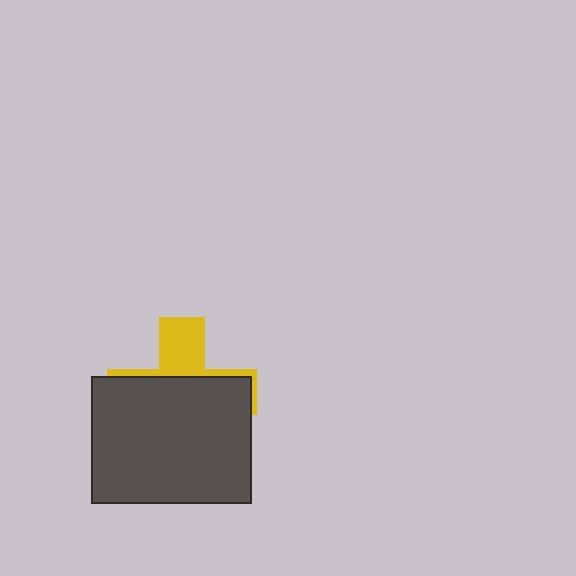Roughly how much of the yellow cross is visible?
A small part of it is visible (roughly 30%).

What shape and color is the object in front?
The object in front is a dark gray rectangle.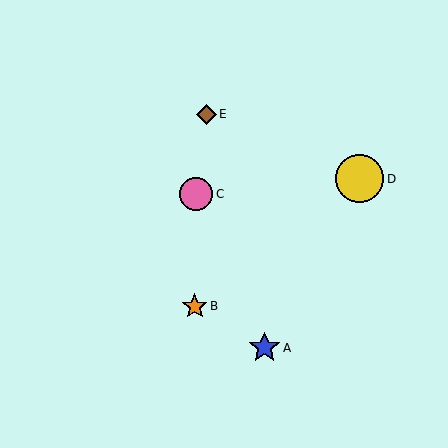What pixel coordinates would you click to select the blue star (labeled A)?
Click at (265, 348) to select the blue star A.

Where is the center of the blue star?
The center of the blue star is at (265, 348).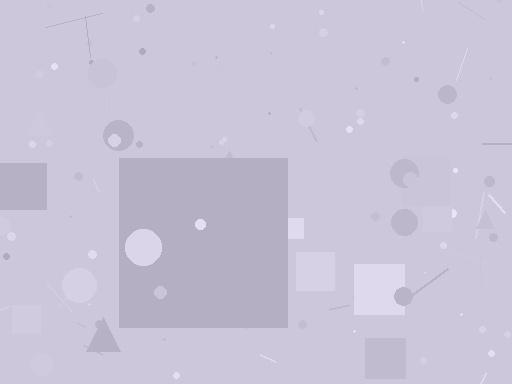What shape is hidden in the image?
A square is hidden in the image.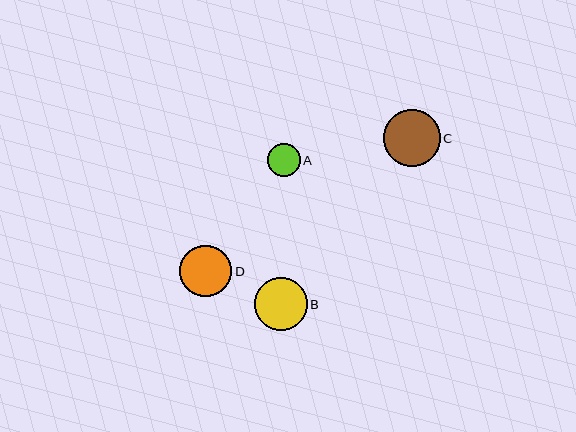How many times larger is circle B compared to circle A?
Circle B is approximately 1.6 times the size of circle A.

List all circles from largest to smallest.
From largest to smallest: C, B, D, A.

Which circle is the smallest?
Circle A is the smallest with a size of approximately 33 pixels.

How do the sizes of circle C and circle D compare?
Circle C and circle D are approximately the same size.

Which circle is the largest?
Circle C is the largest with a size of approximately 57 pixels.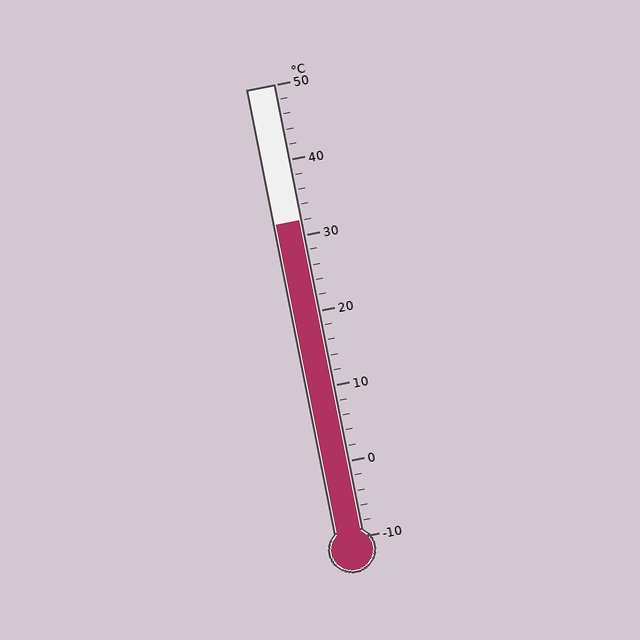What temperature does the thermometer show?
The thermometer shows approximately 32°C.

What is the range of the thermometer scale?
The thermometer scale ranges from -10°C to 50°C.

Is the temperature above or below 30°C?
The temperature is above 30°C.